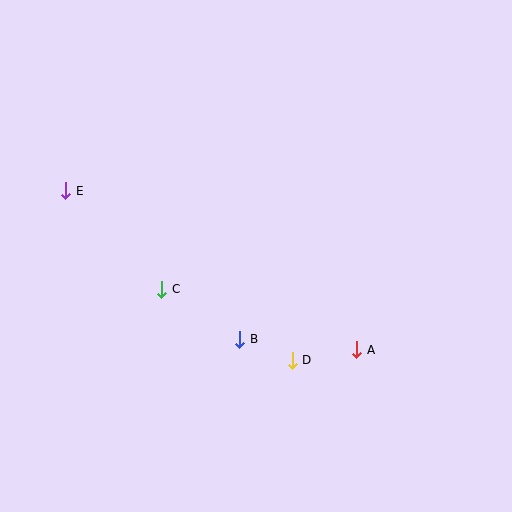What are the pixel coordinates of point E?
Point E is at (66, 191).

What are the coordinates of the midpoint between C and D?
The midpoint between C and D is at (227, 325).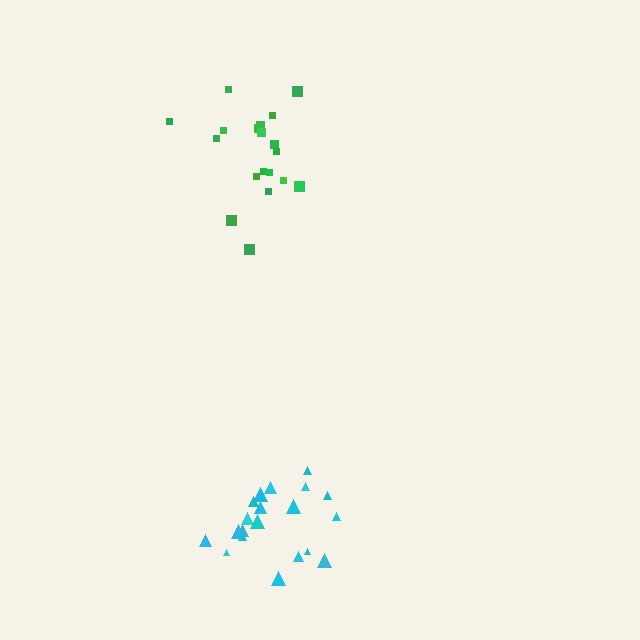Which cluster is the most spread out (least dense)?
Green.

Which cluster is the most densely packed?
Cyan.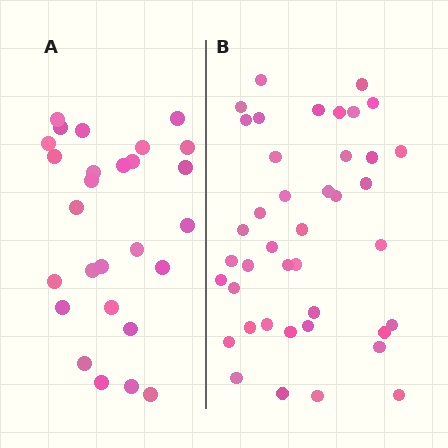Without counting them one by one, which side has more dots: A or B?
Region B (the right region) has more dots.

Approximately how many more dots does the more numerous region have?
Region B has approximately 15 more dots than region A.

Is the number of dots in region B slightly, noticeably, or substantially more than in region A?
Region B has substantially more. The ratio is roughly 1.5 to 1.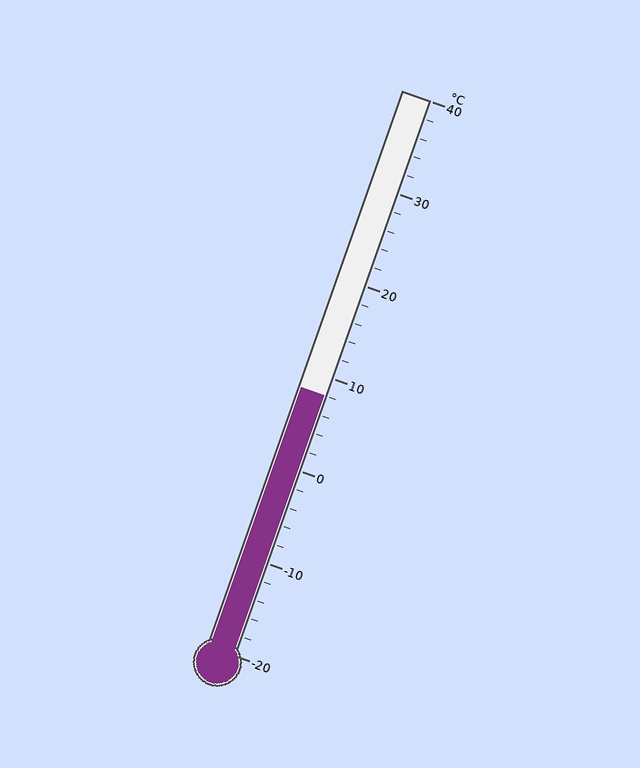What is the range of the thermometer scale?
The thermometer scale ranges from -20°C to 40°C.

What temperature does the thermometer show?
The thermometer shows approximately 8°C.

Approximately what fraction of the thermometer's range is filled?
The thermometer is filled to approximately 45% of its range.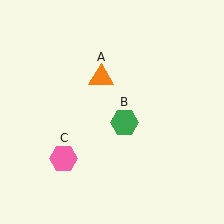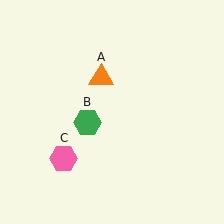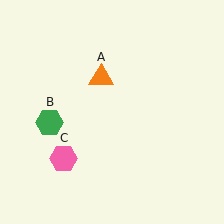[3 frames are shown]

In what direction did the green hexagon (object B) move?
The green hexagon (object B) moved left.